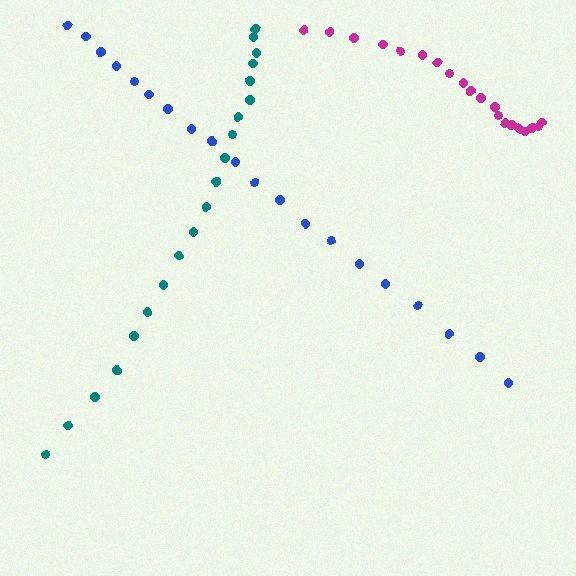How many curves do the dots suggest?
There are 3 distinct paths.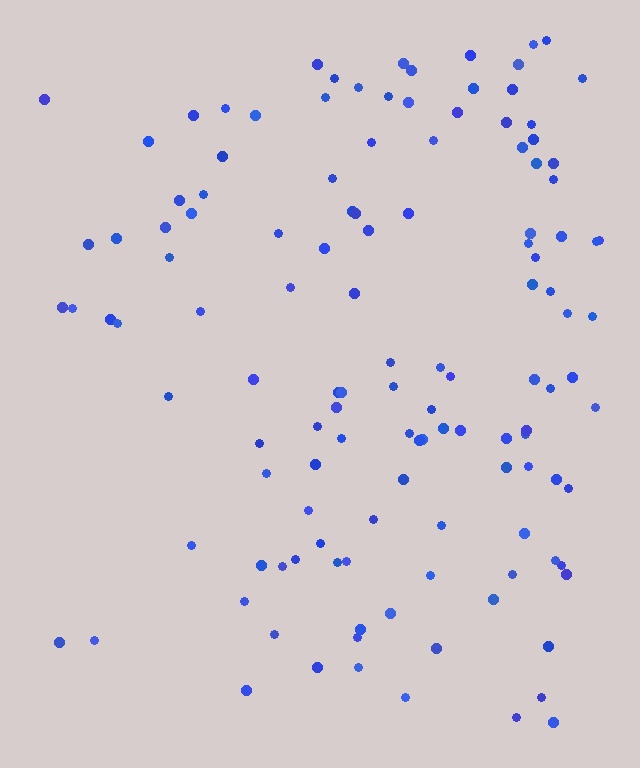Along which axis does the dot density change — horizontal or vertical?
Horizontal.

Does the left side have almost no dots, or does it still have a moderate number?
Still a moderate number, just noticeably fewer than the right.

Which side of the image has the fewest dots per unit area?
The left.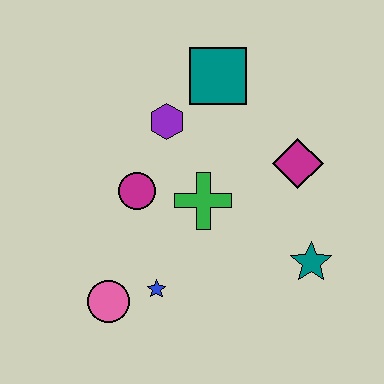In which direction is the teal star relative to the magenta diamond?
The teal star is below the magenta diamond.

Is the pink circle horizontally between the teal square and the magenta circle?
No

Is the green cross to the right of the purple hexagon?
Yes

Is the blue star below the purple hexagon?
Yes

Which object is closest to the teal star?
The magenta diamond is closest to the teal star.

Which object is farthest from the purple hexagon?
The teal star is farthest from the purple hexagon.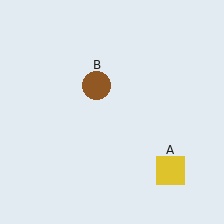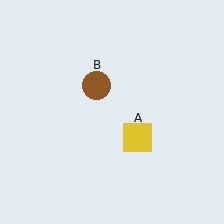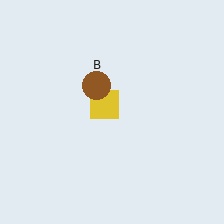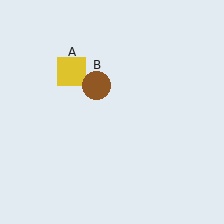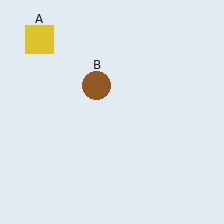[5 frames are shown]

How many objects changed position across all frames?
1 object changed position: yellow square (object A).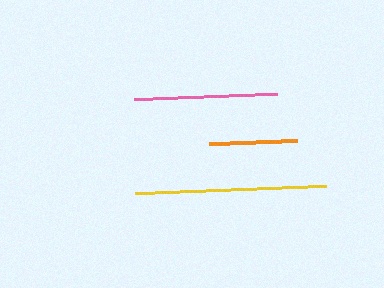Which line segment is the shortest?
The orange line is the shortest at approximately 89 pixels.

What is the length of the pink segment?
The pink segment is approximately 143 pixels long.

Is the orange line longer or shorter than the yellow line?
The yellow line is longer than the orange line.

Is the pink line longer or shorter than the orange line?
The pink line is longer than the orange line.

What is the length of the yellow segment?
The yellow segment is approximately 192 pixels long.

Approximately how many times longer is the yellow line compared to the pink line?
The yellow line is approximately 1.3 times the length of the pink line.